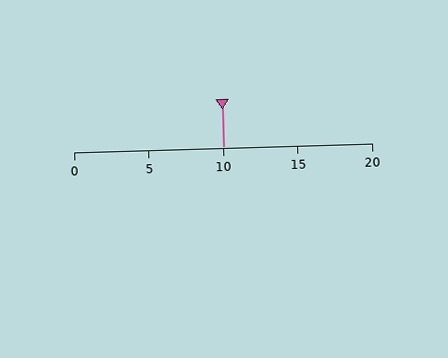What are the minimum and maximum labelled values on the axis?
The axis runs from 0 to 20.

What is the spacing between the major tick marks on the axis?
The major ticks are spaced 5 apart.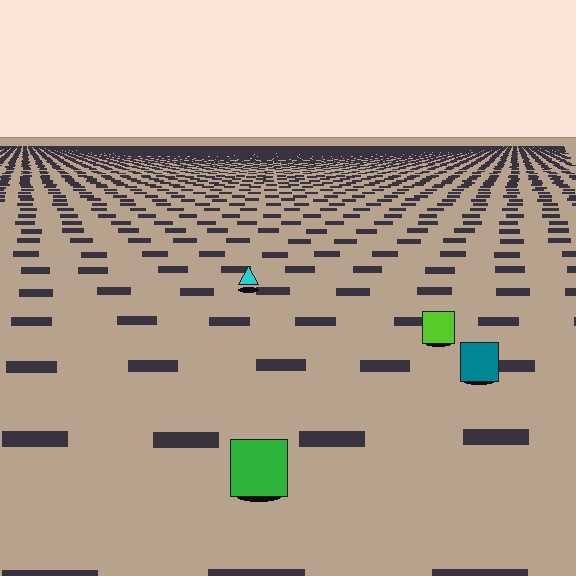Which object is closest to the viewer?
The green square is closest. The texture marks near it are larger and more spread out.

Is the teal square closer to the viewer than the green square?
No. The green square is closer — you can tell from the texture gradient: the ground texture is coarser near it.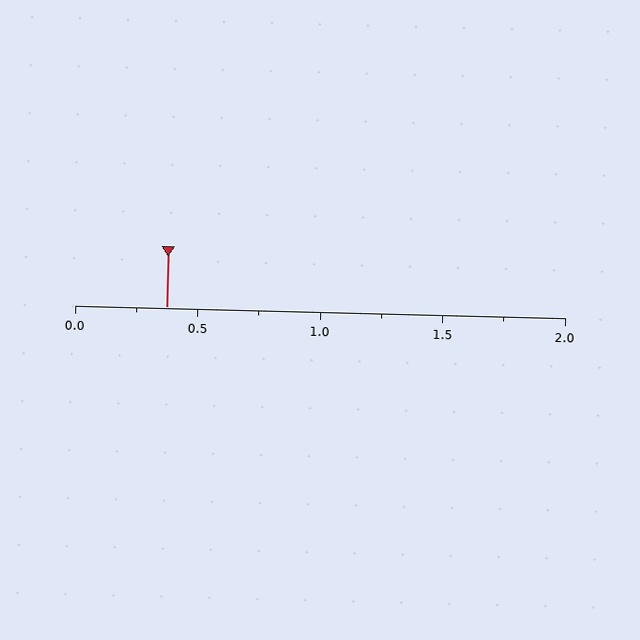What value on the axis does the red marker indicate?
The marker indicates approximately 0.38.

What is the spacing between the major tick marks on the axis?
The major ticks are spaced 0.5 apart.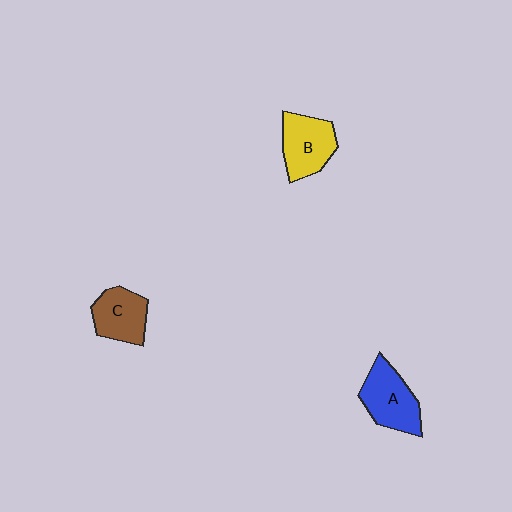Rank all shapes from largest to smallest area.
From largest to smallest: A (blue), B (yellow), C (brown).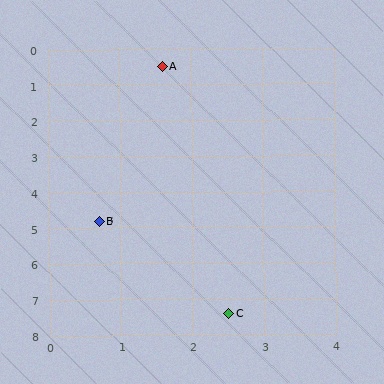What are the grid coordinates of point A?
Point A is at approximately (1.6, 0.5).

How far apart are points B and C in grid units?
Points B and C are about 3.2 grid units apart.